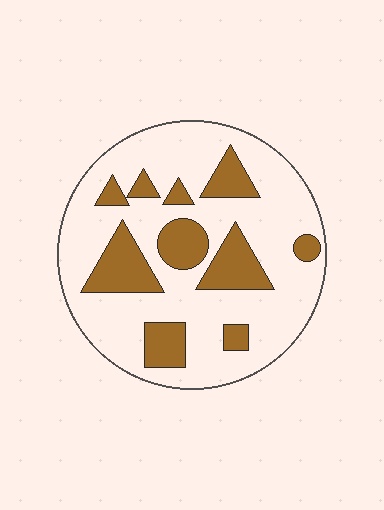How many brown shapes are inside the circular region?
10.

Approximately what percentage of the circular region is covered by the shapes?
Approximately 25%.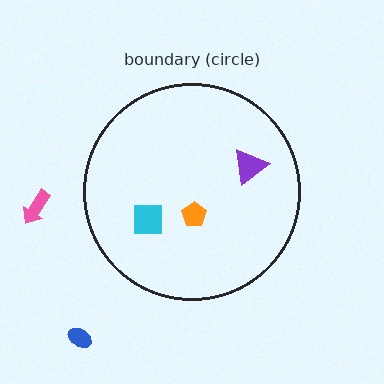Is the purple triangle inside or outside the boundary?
Inside.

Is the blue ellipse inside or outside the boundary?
Outside.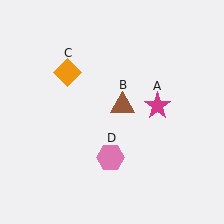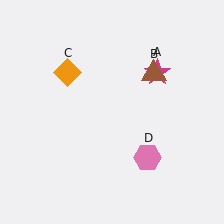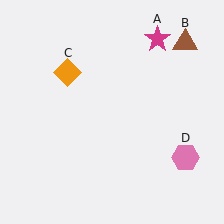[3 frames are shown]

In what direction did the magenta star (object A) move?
The magenta star (object A) moved up.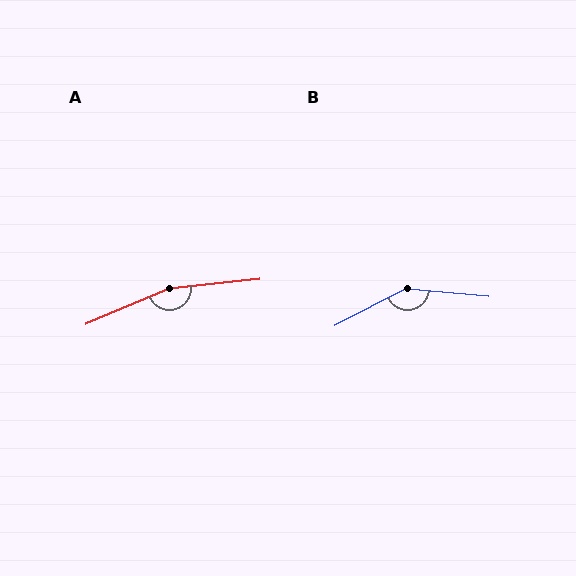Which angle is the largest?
A, at approximately 163 degrees.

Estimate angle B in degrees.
Approximately 147 degrees.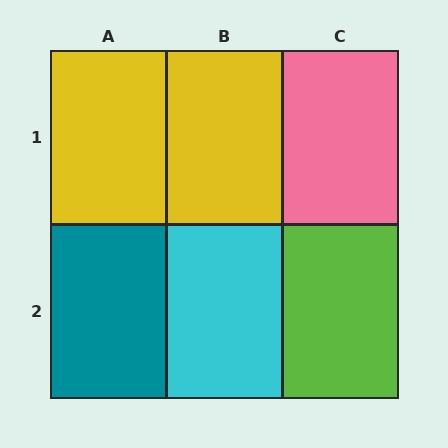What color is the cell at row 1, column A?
Yellow.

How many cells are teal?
1 cell is teal.